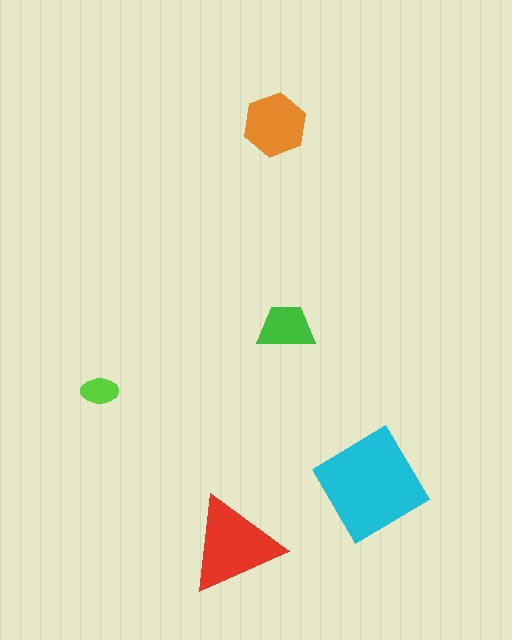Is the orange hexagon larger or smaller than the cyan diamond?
Smaller.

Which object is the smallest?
The lime ellipse.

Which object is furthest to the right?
The cyan diamond is rightmost.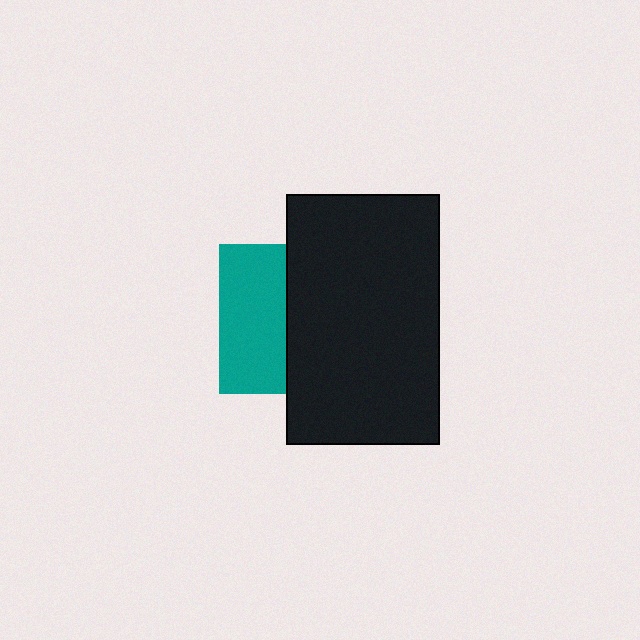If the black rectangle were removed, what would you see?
You would see the complete teal square.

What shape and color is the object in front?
The object in front is a black rectangle.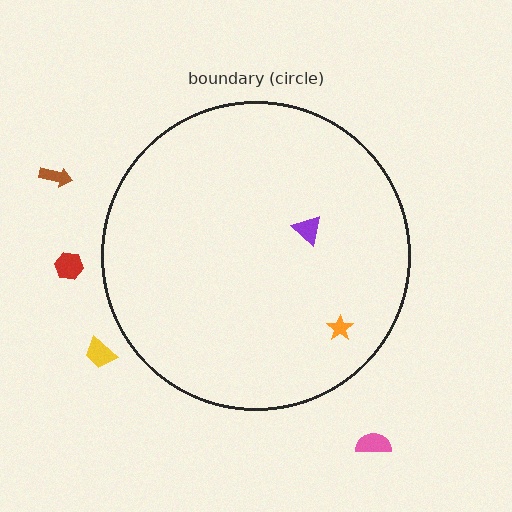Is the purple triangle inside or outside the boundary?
Inside.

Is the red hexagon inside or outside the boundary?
Outside.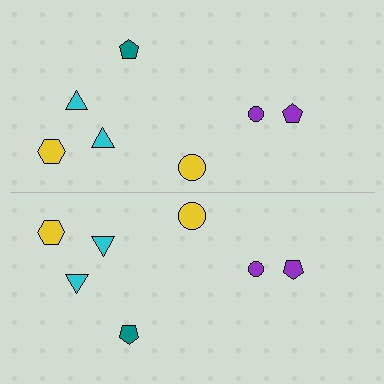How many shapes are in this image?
There are 14 shapes in this image.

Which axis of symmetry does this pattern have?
The pattern has a horizontal axis of symmetry running through the center of the image.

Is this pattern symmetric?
Yes, this pattern has bilateral (reflection) symmetry.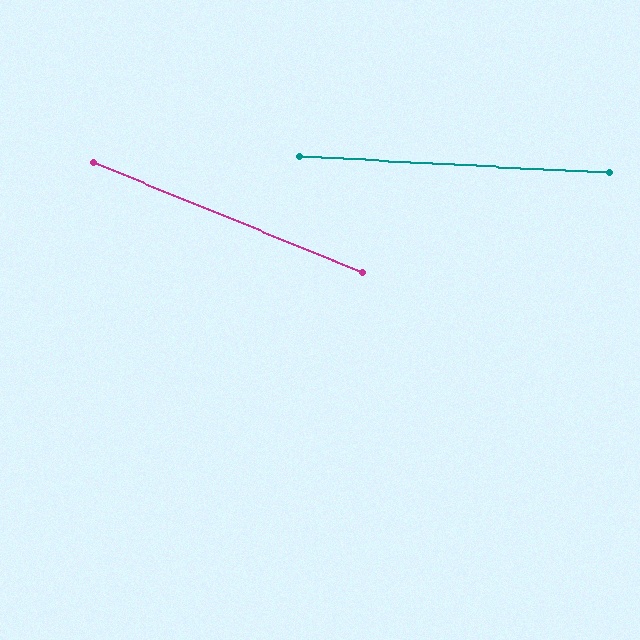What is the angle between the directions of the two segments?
Approximately 19 degrees.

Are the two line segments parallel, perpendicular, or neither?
Neither parallel nor perpendicular — they differ by about 19°.